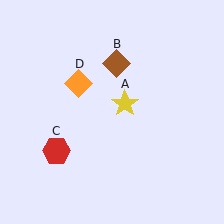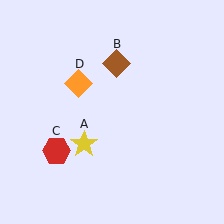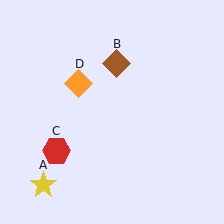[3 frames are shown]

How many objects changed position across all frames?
1 object changed position: yellow star (object A).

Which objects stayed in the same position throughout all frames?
Brown diamond (object B) and red hexagon (object C) and orange diamond (object D) remained stationary.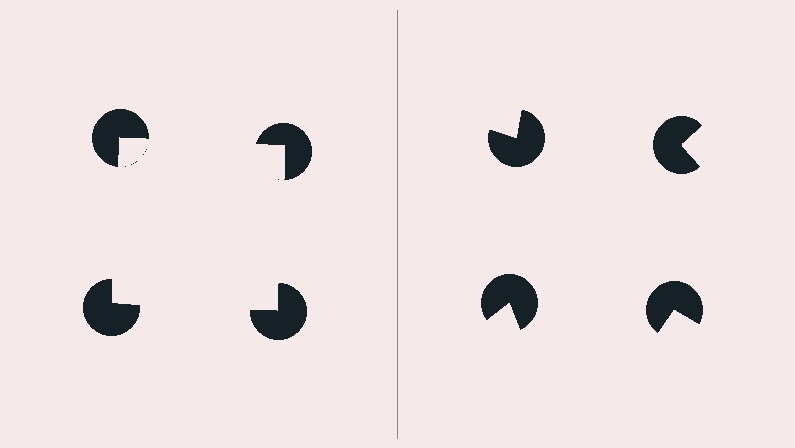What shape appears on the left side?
An illusory square.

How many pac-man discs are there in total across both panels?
8 — 4 on each side.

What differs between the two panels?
The pac-man discs are positioned identically on both sides; only the wedge orientations differ. On the left they align to a square; on the right they are misaligned.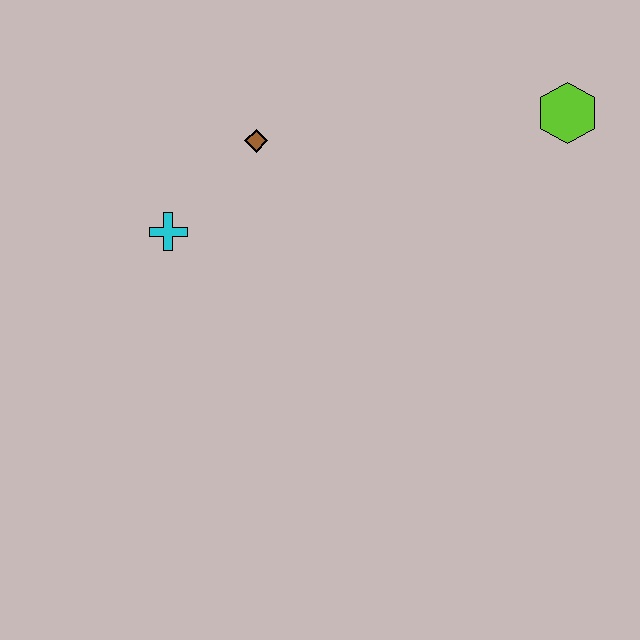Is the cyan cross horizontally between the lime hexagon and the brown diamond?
No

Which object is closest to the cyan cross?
The brown diamond is closest to the cyan cross.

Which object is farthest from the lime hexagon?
The cyan cross is farthest from the lime hexagon.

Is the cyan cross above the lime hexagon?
No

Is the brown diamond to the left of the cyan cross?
No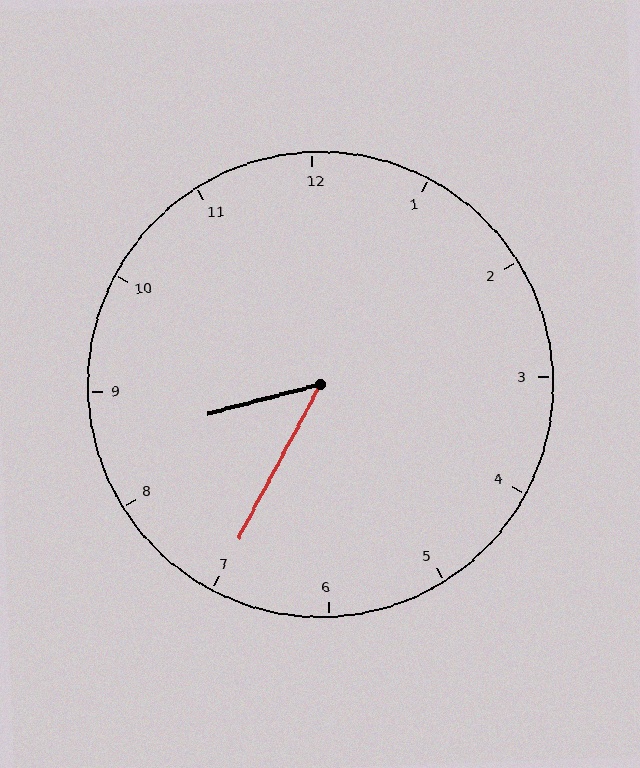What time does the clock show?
8:35.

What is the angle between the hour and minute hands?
Approximately 48 degrees.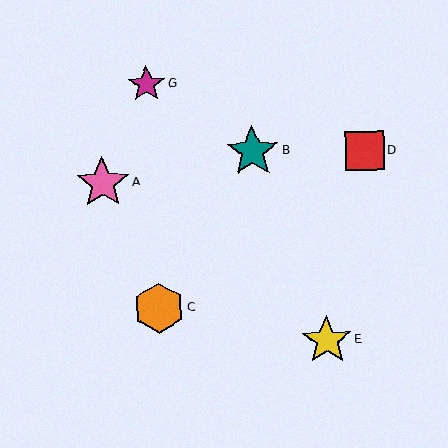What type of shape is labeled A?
Shape A is a pink star.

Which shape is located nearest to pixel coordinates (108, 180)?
The pink star (labeled A) at (103, 183) is nearest to that location.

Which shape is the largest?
The pink star (labeled A) is the largest.